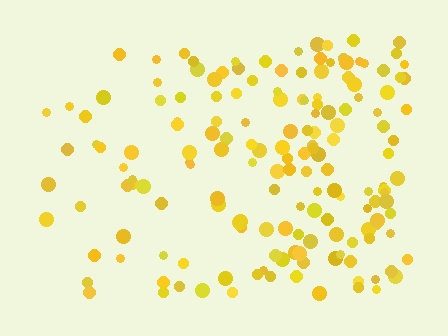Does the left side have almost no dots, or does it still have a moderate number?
Still a moderate number, just noticeably fewer than the right.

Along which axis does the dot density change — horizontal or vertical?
Horizontal.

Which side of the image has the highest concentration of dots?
The right.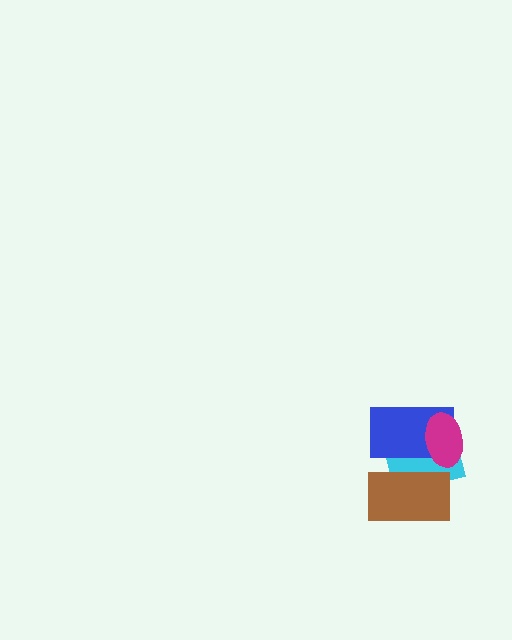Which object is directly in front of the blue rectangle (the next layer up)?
The brown rectangle is directly in front of the blue rectangle.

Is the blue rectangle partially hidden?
Yes, it is partially covered by another shape.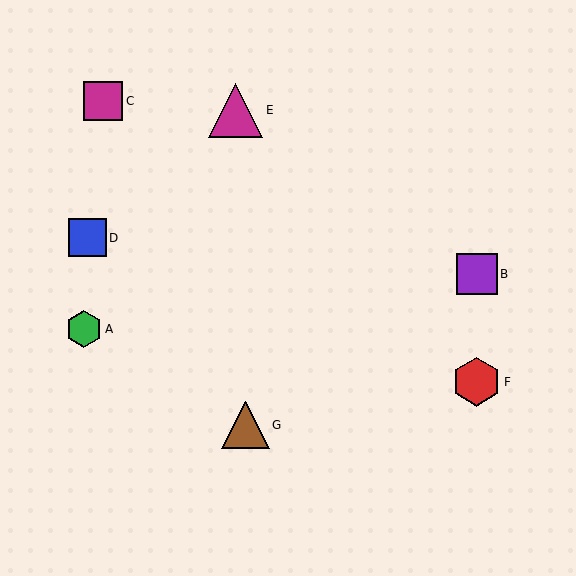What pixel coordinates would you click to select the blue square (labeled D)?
Click at (87, 238) to select the blue square D.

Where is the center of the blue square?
The center of the blue square is at (87, 238).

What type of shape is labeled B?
Shape B is a purple square.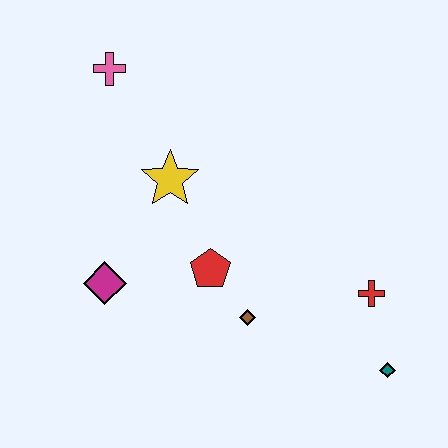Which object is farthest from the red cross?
The pink cross is farthest from the red cross.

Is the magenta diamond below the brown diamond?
No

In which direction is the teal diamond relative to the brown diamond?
The teal diamond is to the right of the brown diamond.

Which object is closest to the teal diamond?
The red cross is closest to the teal diamond.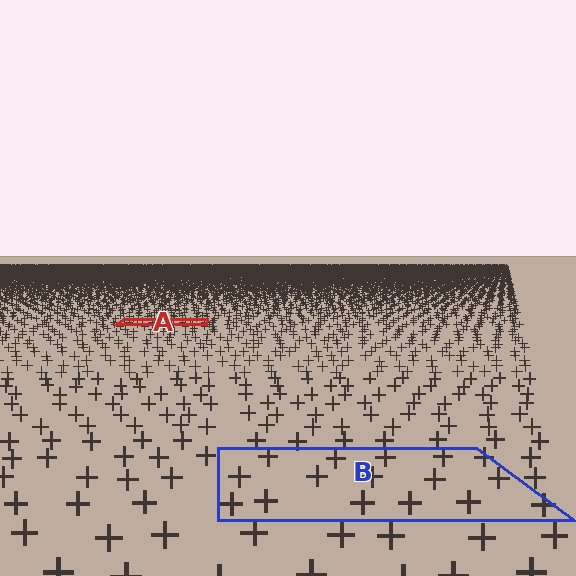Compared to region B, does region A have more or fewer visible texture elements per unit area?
Region A has more texture elements per unit area — they are packed more densely because it is farther away.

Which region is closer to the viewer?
Region B is closer. The texture elements there are larger and more spread out.